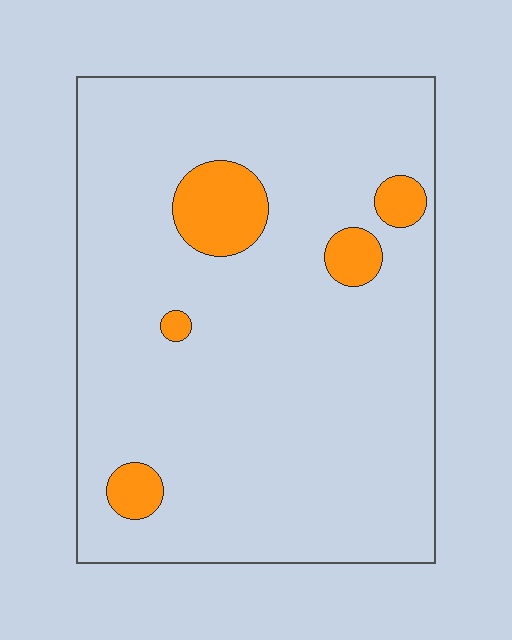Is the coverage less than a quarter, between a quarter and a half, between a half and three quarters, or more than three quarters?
Less than a quarter.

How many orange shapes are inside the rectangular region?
5.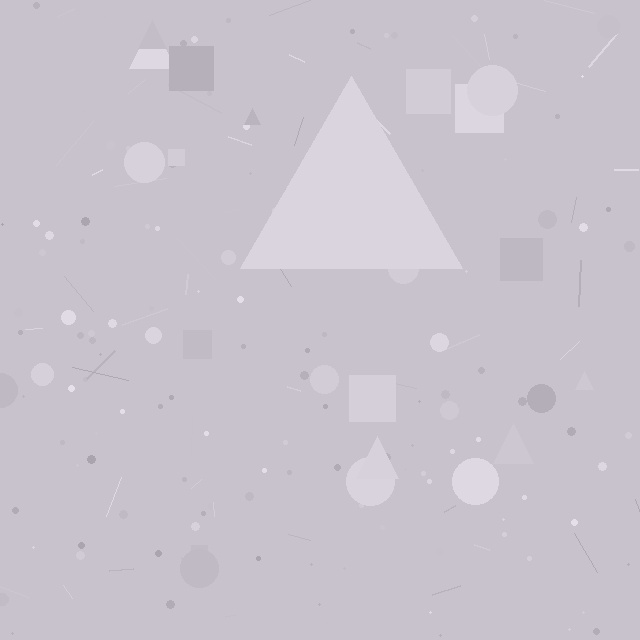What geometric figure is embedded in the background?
A triangle is embedded in the background.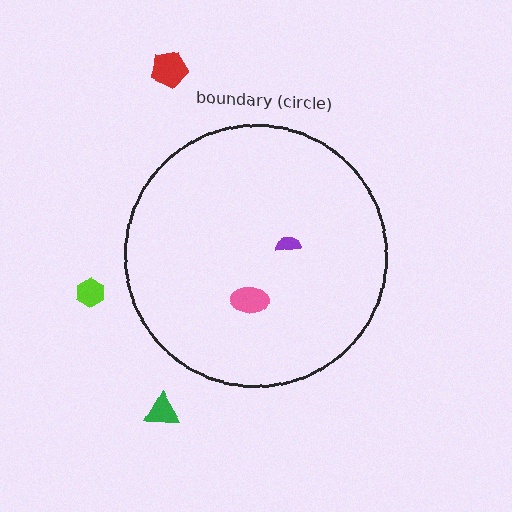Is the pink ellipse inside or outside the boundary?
Inside.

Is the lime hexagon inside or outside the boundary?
Outside.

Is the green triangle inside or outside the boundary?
Outside.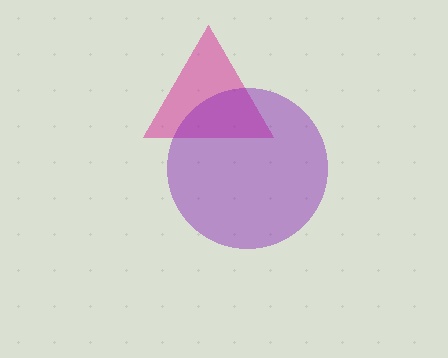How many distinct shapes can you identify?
There are 2 distinct shapes: a magenta triangle, a purple circle.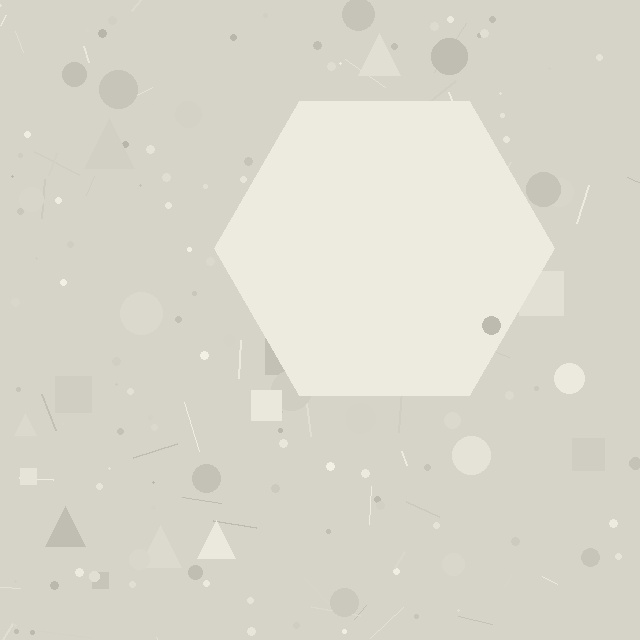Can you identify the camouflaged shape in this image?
The camouflaged shape is a hexagon.